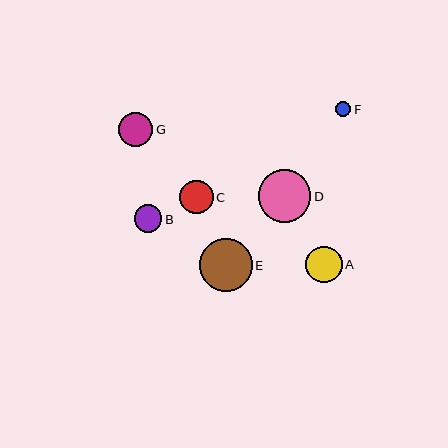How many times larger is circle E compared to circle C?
Circle E is approximately 1.6 times the size of circle C.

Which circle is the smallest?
Circle F is the smallest with a size of approximately 15 pixels.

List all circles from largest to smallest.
From largest to smallest: E, D, A, C, G, B, F.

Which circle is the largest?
Circle E is the largest with a size of approximately 53 pixels.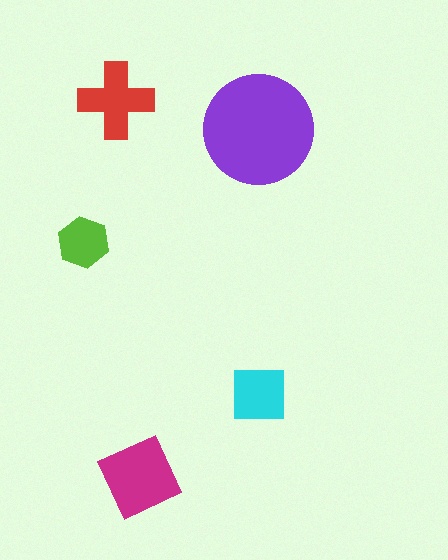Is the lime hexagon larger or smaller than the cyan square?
Smaller.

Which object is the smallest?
The lime hexagon.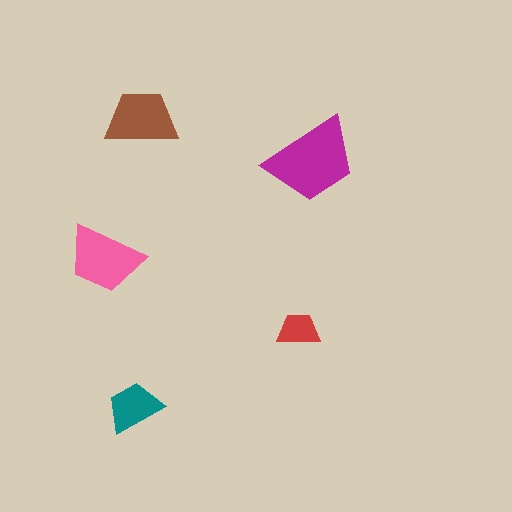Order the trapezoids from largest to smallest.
the magenta one, the pink one, the brown one, the teal one, the red one.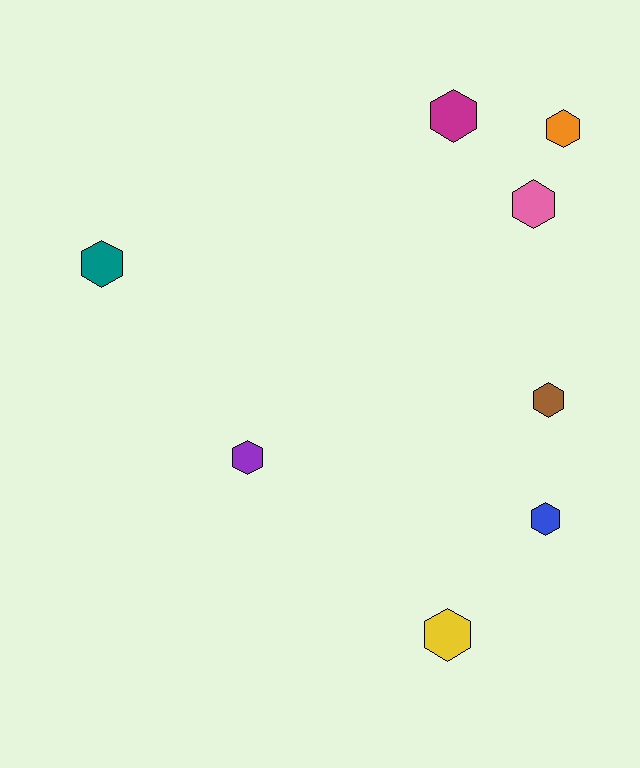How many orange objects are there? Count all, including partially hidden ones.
There is 1 orange object.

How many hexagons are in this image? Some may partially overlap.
There are 8 hexagons.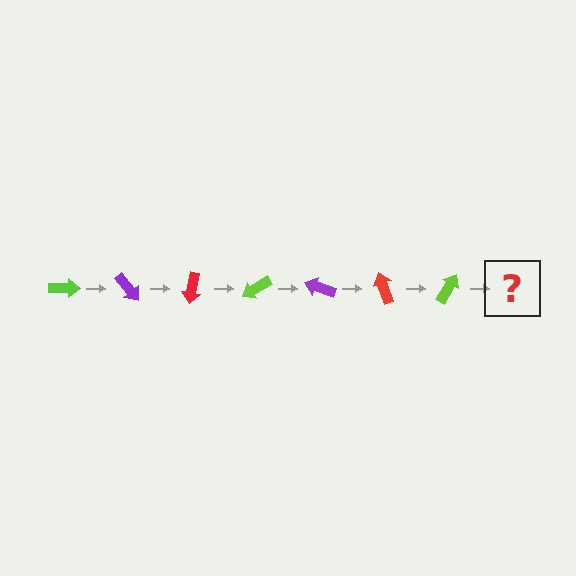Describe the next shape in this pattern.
It should be a purple arrow, rotated 350 degrees from the start.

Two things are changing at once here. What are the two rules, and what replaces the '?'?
The two rules are that it rotates 50 degrees each step and the color cycles through lime, purple, and red. The '?' should be a purple arrow, rotated 350 degrees from the start.